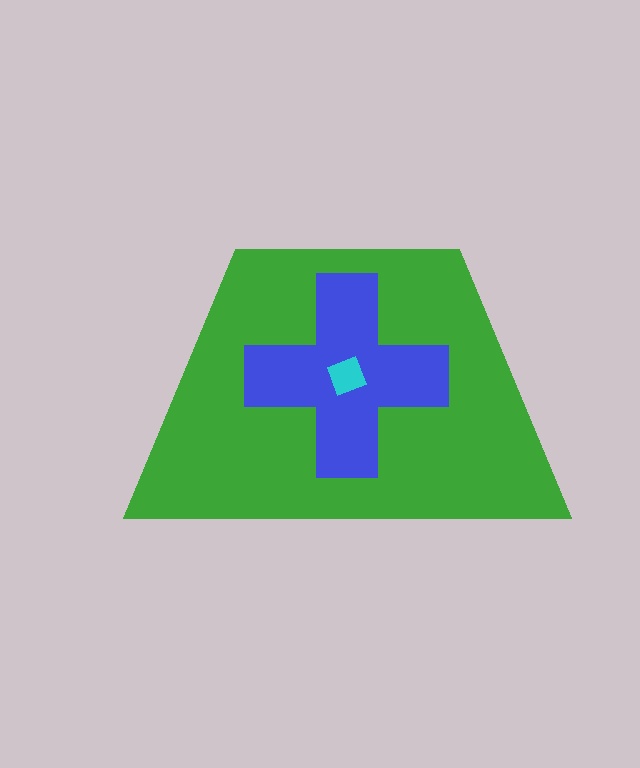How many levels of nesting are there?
3.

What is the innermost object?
The cyan square.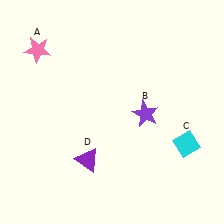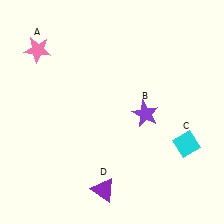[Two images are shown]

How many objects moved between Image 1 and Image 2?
1 object moved between the two images.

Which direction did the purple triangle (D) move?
The purple triangle (D) moved down.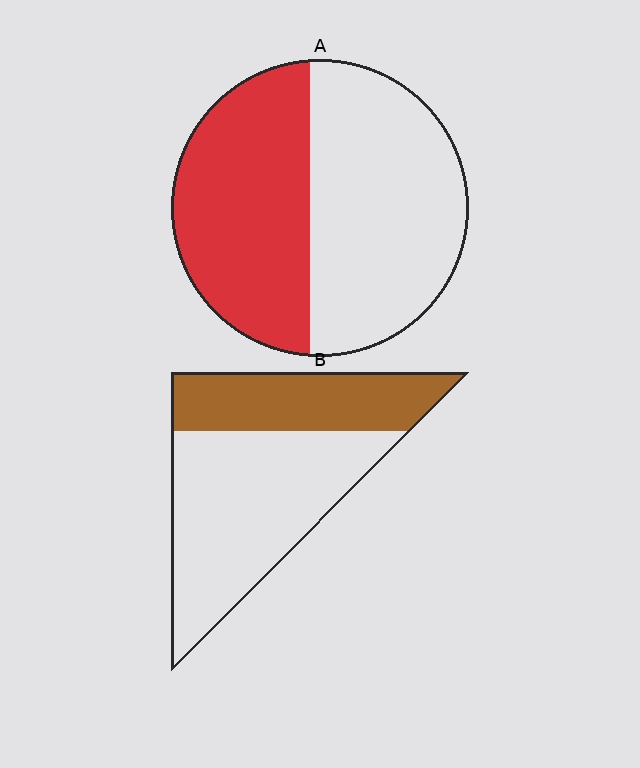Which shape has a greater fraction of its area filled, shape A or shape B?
Shape A.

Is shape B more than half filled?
No.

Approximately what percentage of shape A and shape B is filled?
A is approximately 45% and B is approximately 35%.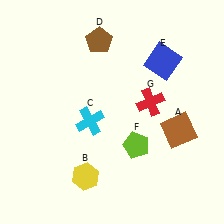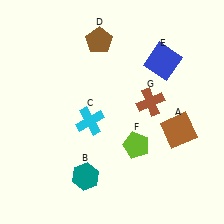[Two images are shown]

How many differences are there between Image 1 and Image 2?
There are 2 differences between the two images.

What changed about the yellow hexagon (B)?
In Image 1, B is yellow. In Image 2, it changed to teal.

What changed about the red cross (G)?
In Image 1, G is red. In Image 2, it changed to brown.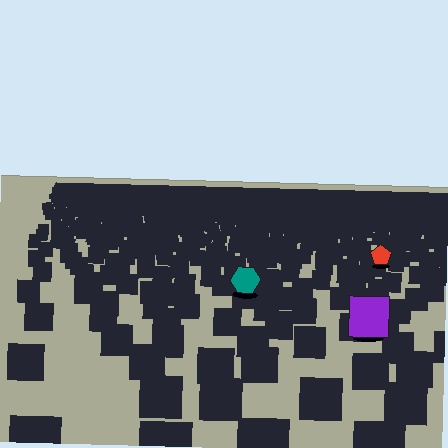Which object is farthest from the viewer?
The red pentagon is farthest from the viewer. It appears smaller and the ground texture around it is denser.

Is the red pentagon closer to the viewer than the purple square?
No. The purple square is closer — you can tell from the texture gradient: the ground texture is coarser near it.